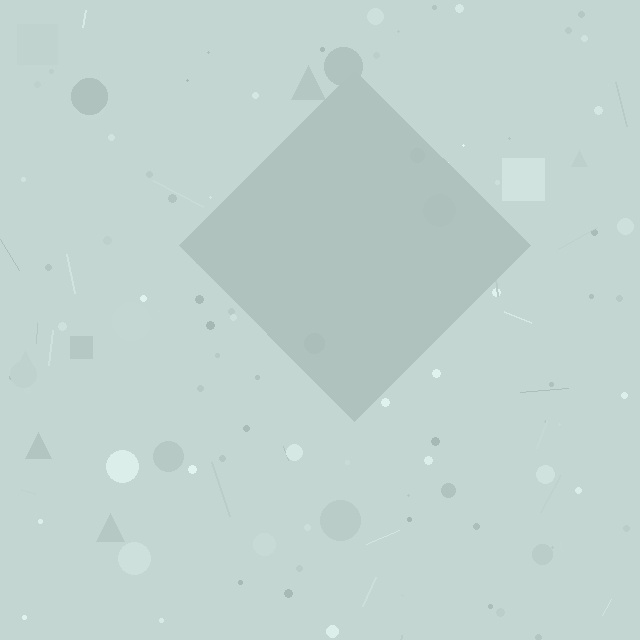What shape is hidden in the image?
A diamond is hidden in the image.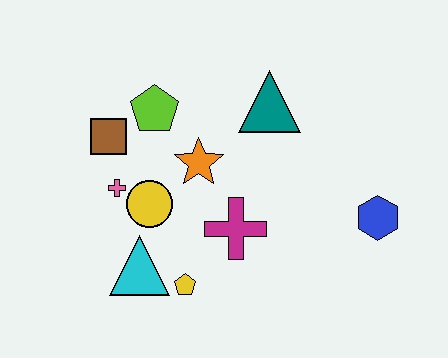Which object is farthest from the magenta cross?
The brown square is farthest from the magenta cross.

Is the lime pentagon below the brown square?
No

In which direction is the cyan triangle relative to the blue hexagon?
The cyan triangle is to the left of the blue hexagon.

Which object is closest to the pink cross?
The yellow circle is closest to the pink cross.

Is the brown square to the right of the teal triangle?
No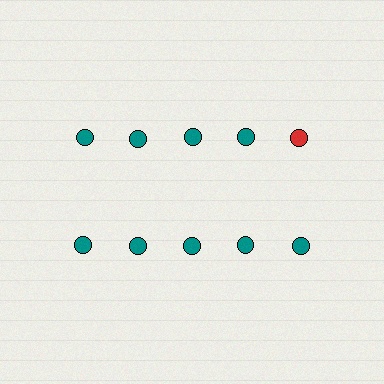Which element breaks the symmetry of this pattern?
The red circle in the top row, rightmost column breaks the symmetry. All other shapes are teal circles.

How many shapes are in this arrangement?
There are 10 shapes arranged in a grid pattern.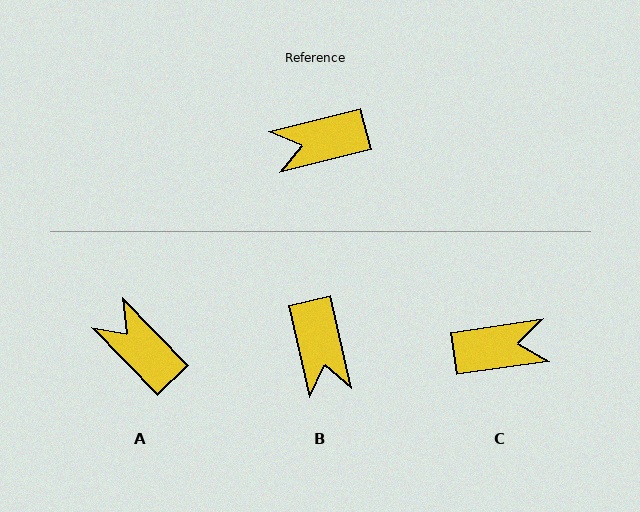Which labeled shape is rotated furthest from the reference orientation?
C, about 174 degrees away.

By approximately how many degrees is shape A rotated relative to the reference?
Approximately 60 degrees clockwise.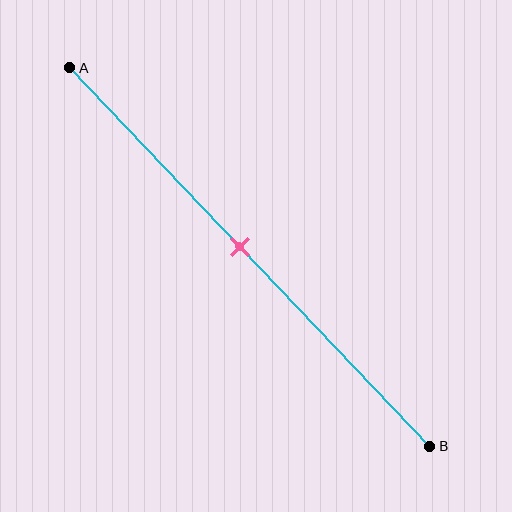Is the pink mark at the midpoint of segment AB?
Yes, the mark is approximately at the midpoint.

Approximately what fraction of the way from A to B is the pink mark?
The pink mark is approximately 45% of the way from A to B.